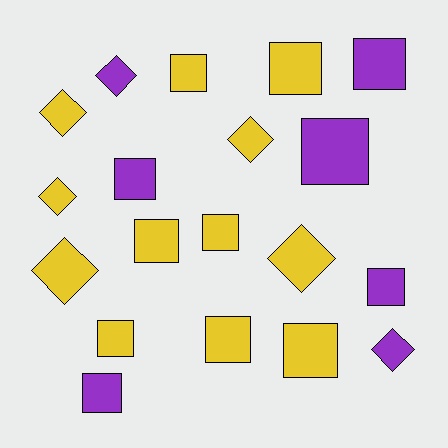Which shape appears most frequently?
Square, with 12 objects.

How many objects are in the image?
There are 19 objects.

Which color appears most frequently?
Yellow, with 12 objects.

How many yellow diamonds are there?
There are 5 yellow diamonds.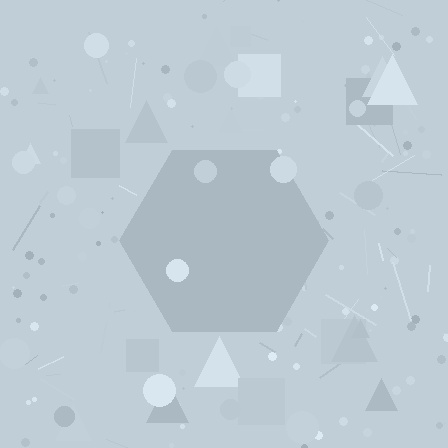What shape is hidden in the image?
A hexagon is hidden in the image.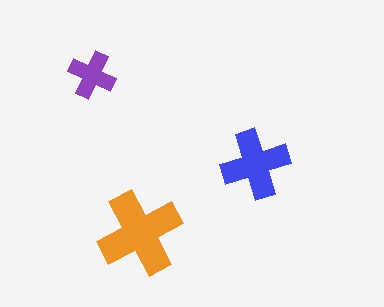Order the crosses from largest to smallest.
the orange one, the blue one, the purple one.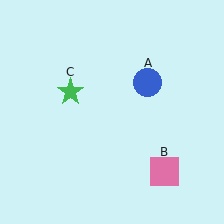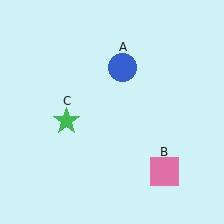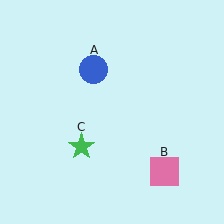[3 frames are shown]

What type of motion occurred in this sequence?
The blue circle (object A), green star (object C) rotated counterclockwise around the center of the scene.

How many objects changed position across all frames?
2 objects changed position: blue circle (object A), green star (object C).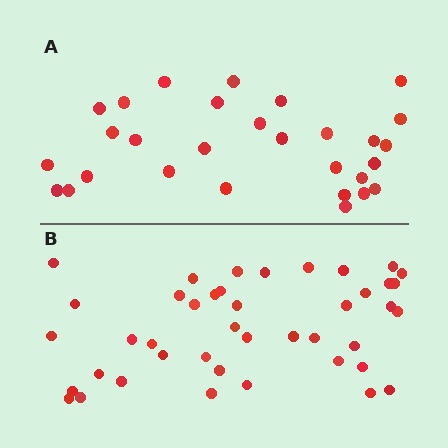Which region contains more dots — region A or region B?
Region B (the bottom region) has more dots.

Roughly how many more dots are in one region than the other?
Region B has approximately 15 more dots than region A.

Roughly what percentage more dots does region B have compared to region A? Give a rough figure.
About 45% more.